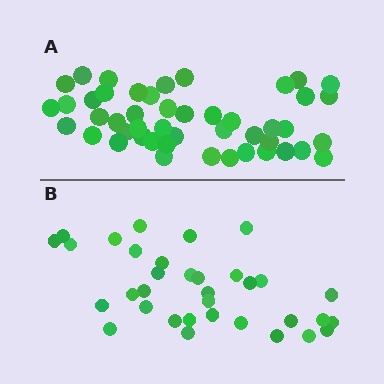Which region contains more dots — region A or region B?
Region A (the top region) has more dots.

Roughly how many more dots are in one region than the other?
Region A has approximately 15 more dots than region B.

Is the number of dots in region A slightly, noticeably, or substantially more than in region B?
Region A has noticeably more, but not dramatically so. The ratio is roughly 1.4 to 1.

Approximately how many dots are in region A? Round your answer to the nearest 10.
About 50 dots. (The exact count is 47, which rounds to 50.)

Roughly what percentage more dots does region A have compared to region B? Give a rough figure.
About 40% more.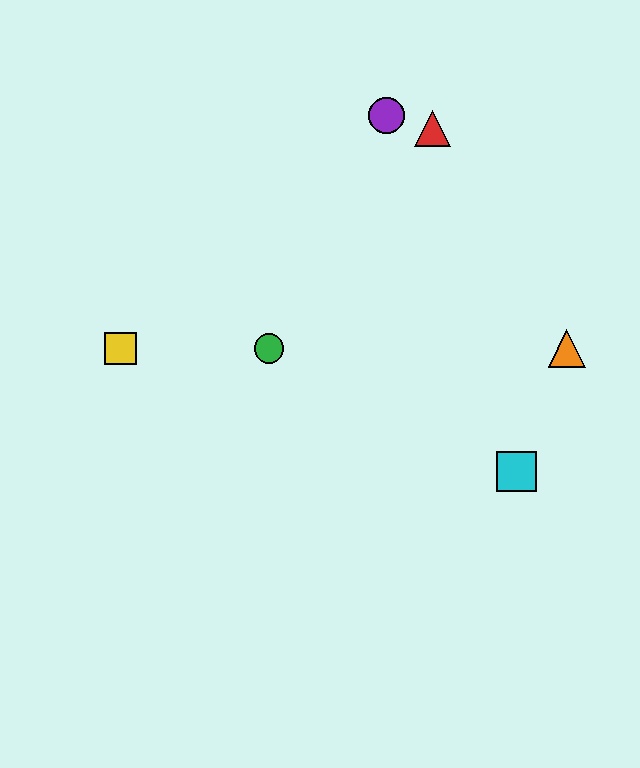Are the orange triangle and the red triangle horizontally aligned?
No, the orange triangle is at y≈349 and the red triangle is at y≈128.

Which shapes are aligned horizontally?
The blue triangle, the green circle, the yellow square, the orange triangle are aligned horizontally.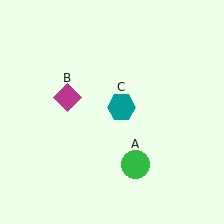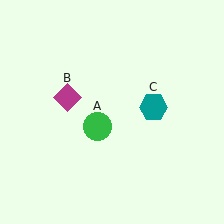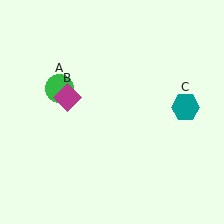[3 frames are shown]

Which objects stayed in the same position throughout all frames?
Magenta diamond (object B) remained stationary.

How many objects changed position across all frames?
2 objects changed position: green circle (object A), teal hexagon (object C).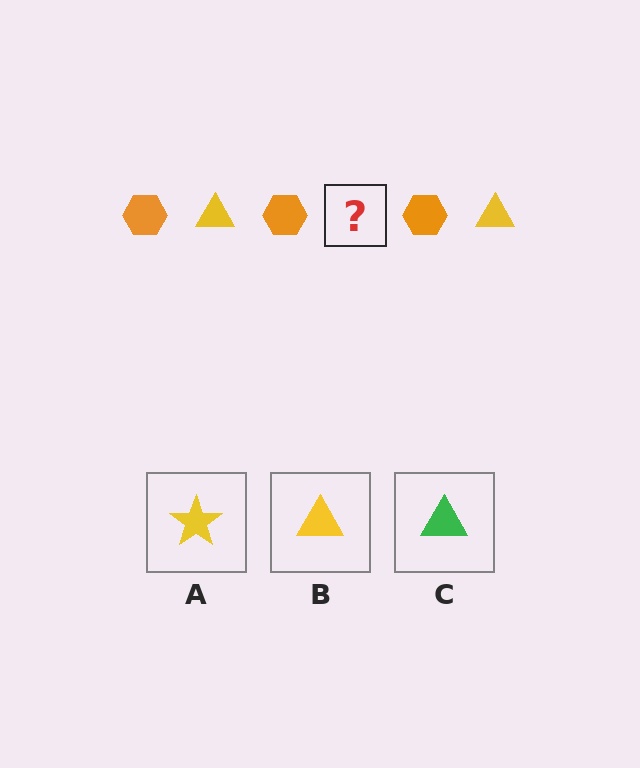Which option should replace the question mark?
Option B.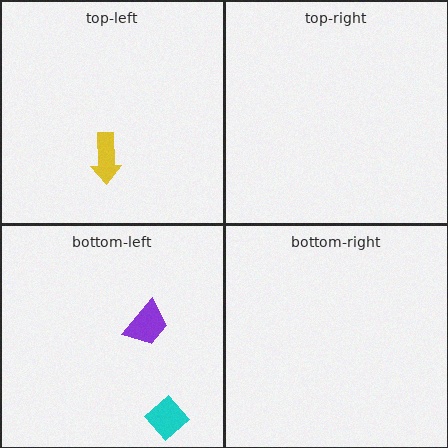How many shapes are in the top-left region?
1.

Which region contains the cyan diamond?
The bottom-left region.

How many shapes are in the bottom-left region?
2.